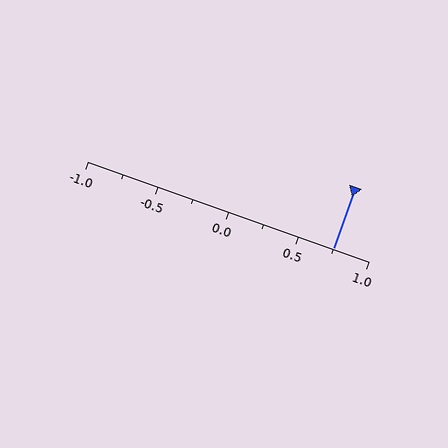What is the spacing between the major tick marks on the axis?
The major ticks are spaced 0.5 apart.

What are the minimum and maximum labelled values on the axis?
The axis runs from -1.0 to 1.0.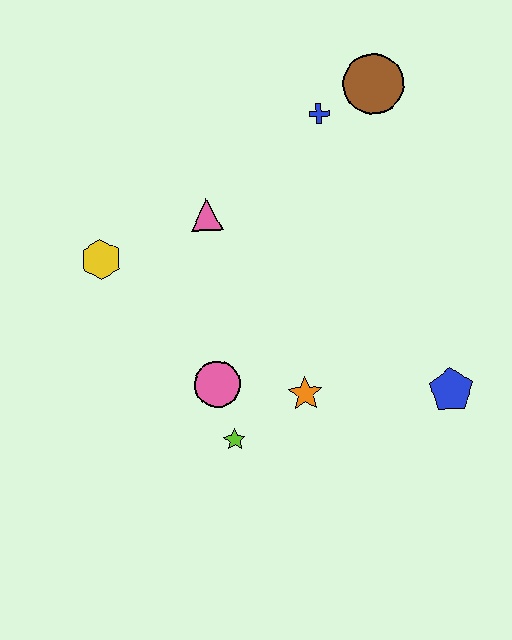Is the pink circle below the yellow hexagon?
Yes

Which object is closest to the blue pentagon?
The orange star is closest to the blue pentagon.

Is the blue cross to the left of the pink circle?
No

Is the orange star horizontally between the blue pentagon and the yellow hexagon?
Yes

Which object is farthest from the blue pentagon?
The yellow hexagon is farthest from the blue pentagon.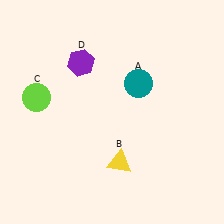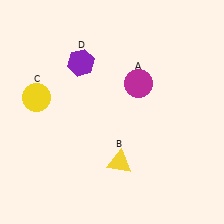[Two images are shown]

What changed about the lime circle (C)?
In Image 1, C is lime. In Image 2, it changed to yellow.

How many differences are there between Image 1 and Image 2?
There are 2 differences between the two images.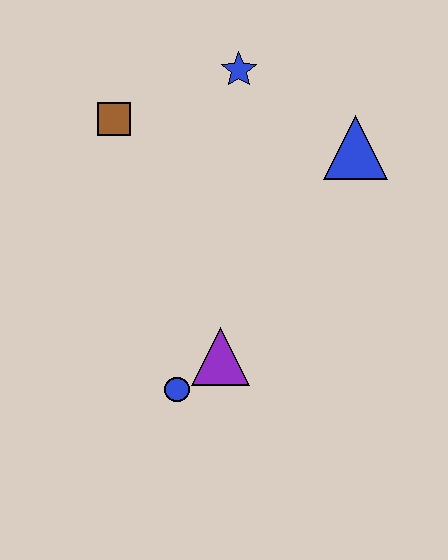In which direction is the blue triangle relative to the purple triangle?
The blue triangle is above the purple triangle.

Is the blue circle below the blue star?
Yes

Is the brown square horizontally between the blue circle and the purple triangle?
No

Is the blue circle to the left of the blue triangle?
Yes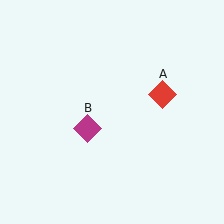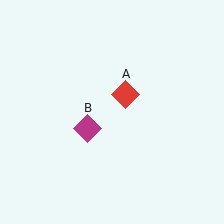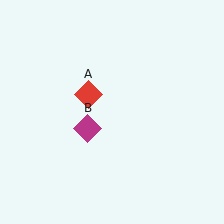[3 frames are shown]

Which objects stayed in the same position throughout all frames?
Magenta diamond (object B) remained stationary.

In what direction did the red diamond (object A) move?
The red diamond (object A) moved left.